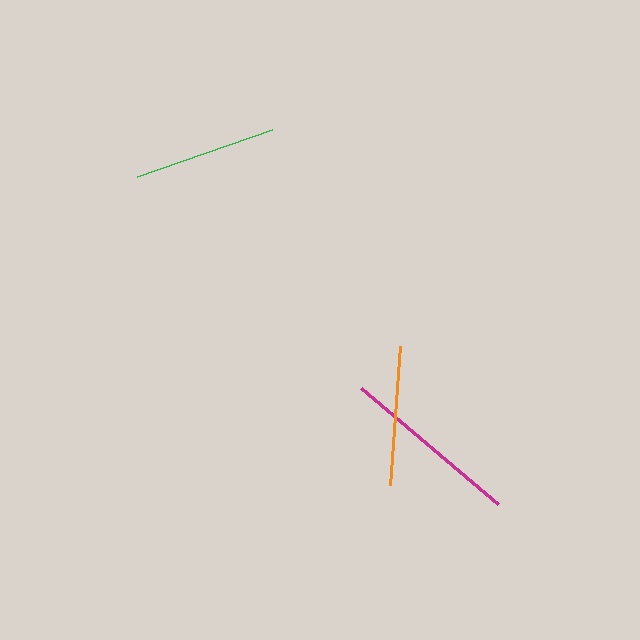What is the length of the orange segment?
The orange segment is approximately 140 pixels long.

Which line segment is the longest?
The magenta line is the longest at approximately 180 pixels.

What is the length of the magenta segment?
The magenta segment is approximately 180 pixels long.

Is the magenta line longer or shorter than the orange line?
The magenta line is longer than the orange line.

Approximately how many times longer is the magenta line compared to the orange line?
The magenta line is approximately 1.3 times the length of the orange line.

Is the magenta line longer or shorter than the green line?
The magenta line is longer than the green line.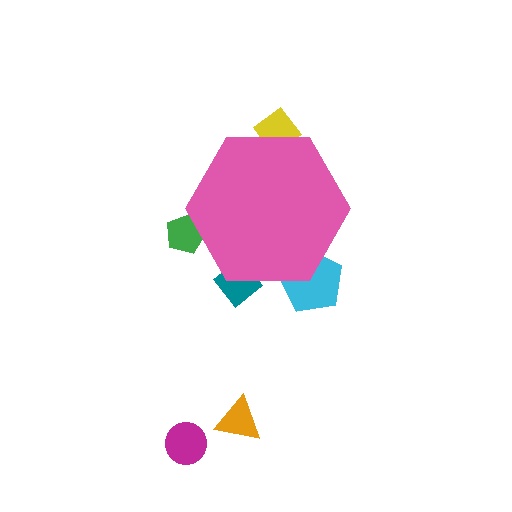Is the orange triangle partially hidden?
No, the orange triangle is fully visible.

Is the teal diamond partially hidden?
Yes, the teal diamond is partially hidden behind the pink hexagon.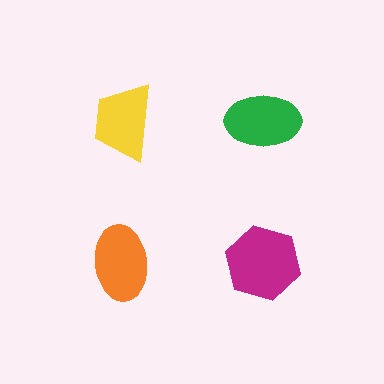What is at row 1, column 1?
A yellow trapezoid.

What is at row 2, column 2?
A magenta hexagon.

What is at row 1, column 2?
A green ellipse.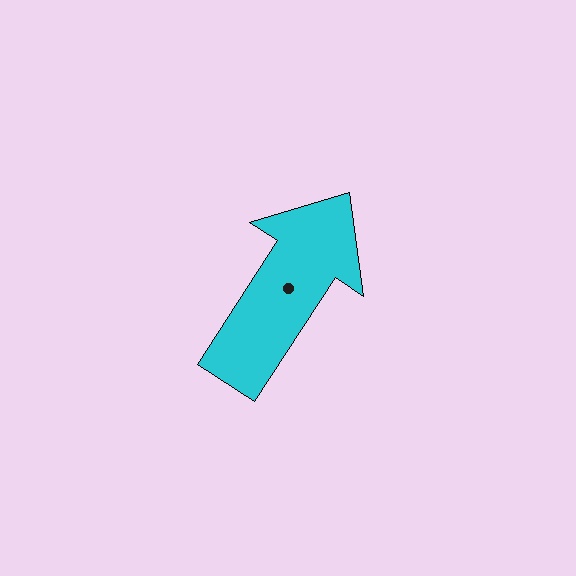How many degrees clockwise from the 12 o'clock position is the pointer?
Approximately 33 degrees.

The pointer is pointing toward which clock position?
Roughly 1 o'clock.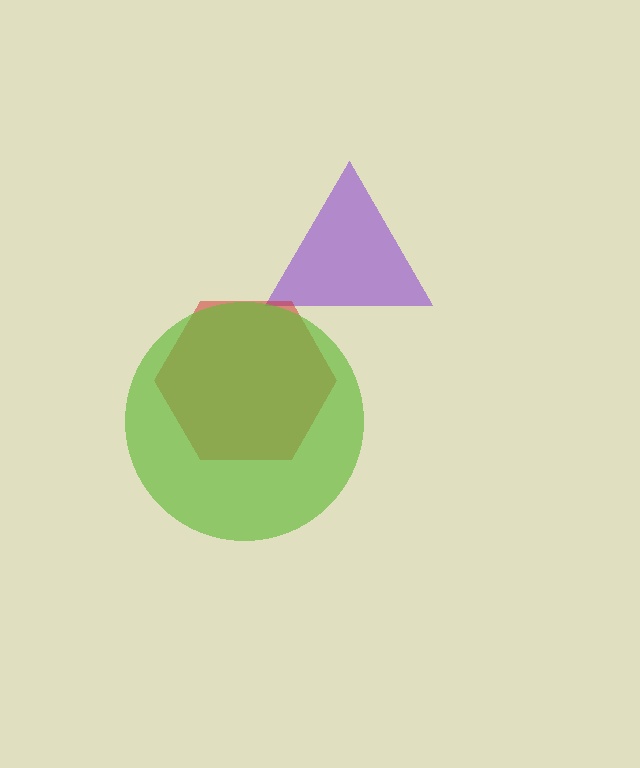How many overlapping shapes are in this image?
There are 3 overlapping shapes in the image.